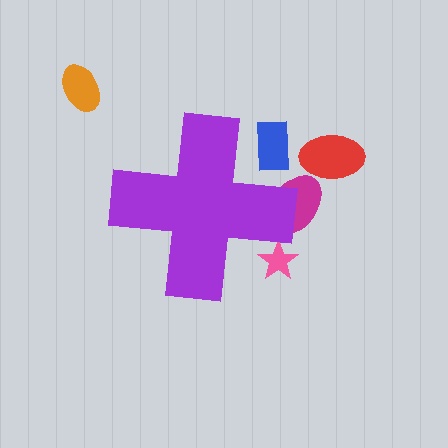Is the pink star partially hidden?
Yes, the pink star is partially hidden behind the purple cross.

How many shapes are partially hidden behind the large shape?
3 shapes are partially hidden.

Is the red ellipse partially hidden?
No, the red ellipse is fully visible.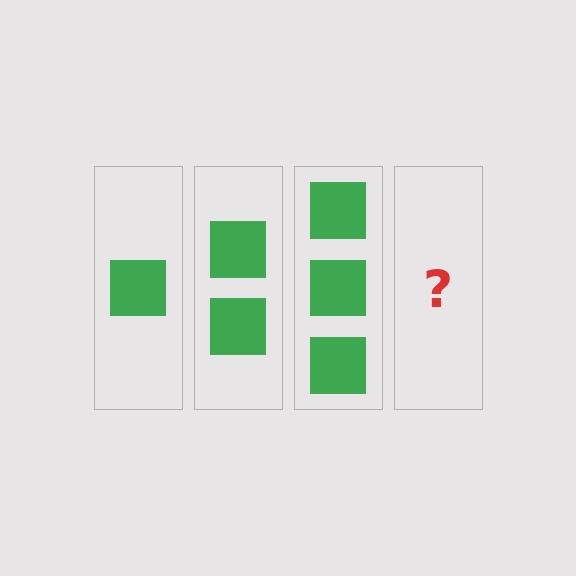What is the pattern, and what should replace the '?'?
The pattern is that each step adds one more square. The '?' should be 4 squares.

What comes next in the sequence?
The next element should be 4 squares.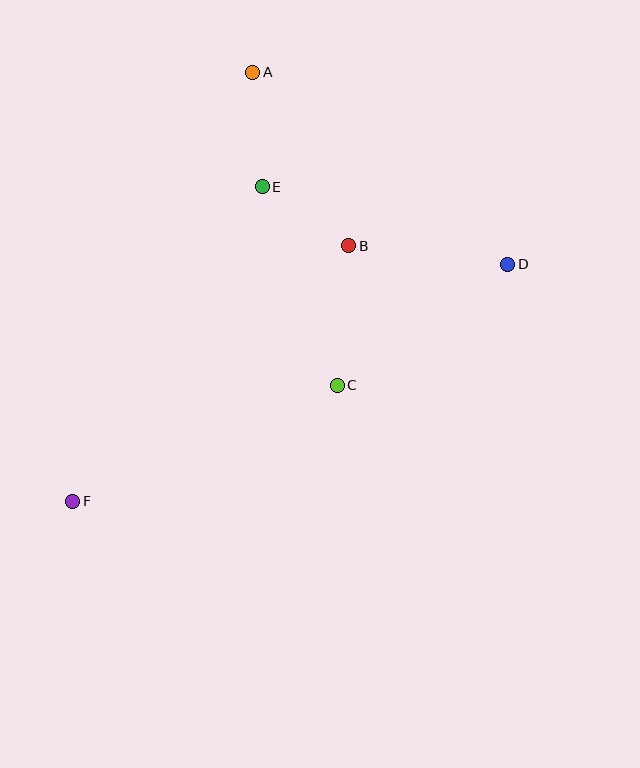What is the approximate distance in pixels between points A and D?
The distance between A and D is approximately 319 pixels.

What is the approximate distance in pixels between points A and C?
The distance between A and C is approximately 325 pixels.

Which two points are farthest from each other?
Points D and F are farthest from each other.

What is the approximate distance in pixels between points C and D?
The distance between C and D is approximately 209 pixels.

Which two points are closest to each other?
Points B and E are closest to each other.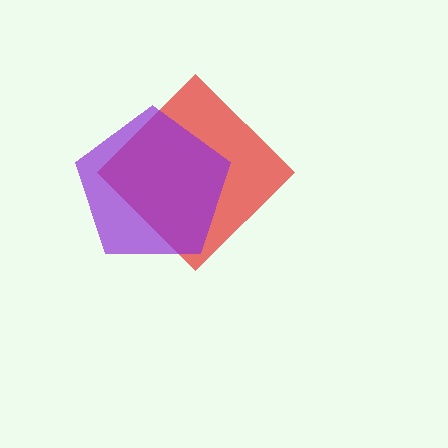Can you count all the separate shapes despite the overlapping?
Yes, there are 2 separate shapes.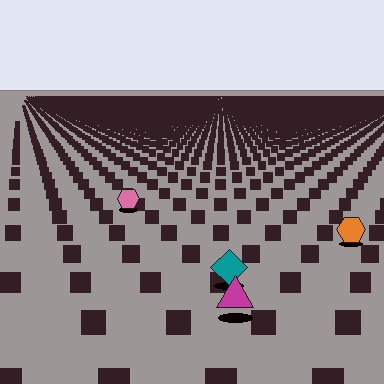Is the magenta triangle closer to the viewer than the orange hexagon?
Yes. The magenta triangle is closer — you can tell from the texture gradient: the ground texture is coarser near it.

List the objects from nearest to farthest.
From nearest to farthest: the magenta triangle, the teal diamond, the orange hexagon, the pink hexagon.